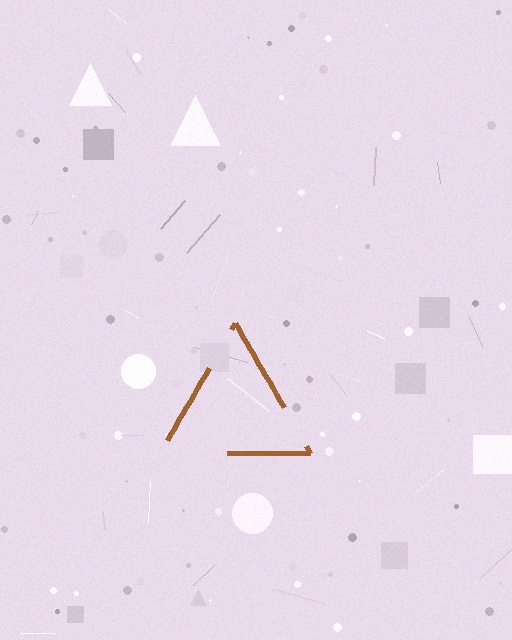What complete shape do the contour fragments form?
The contour fragments form a triangle.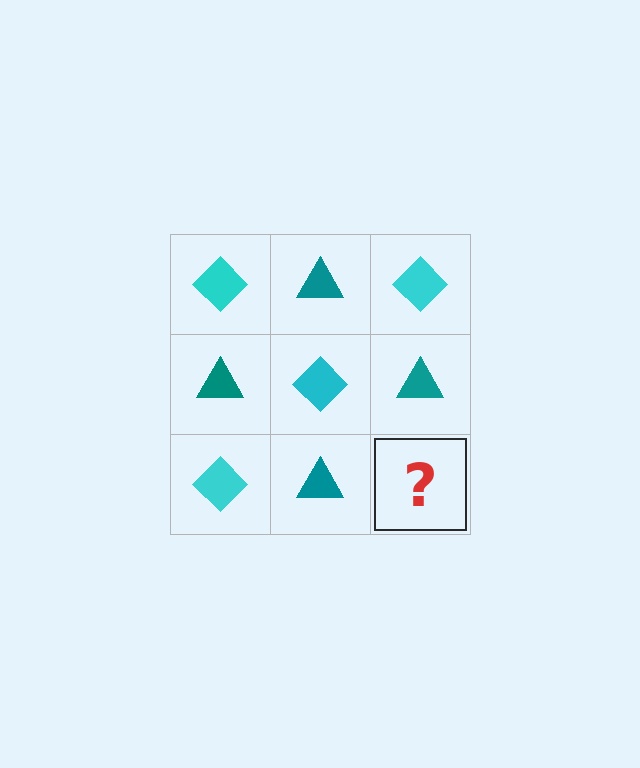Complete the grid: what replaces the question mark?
The question mark should be replaced with a cyan diamond.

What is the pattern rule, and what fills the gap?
The rule is that it alternates cyan diamond and teal triangle in a checkerboard pattern. The gap should be filled with a cyan diamond.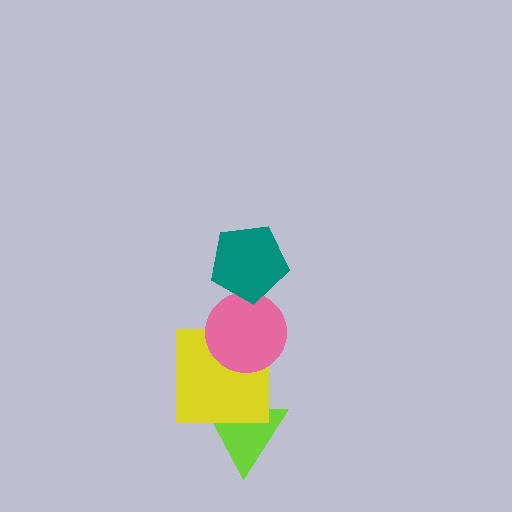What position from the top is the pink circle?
The pink circle is 2nd from the top.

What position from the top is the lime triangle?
The lime triangle is 4th from the top.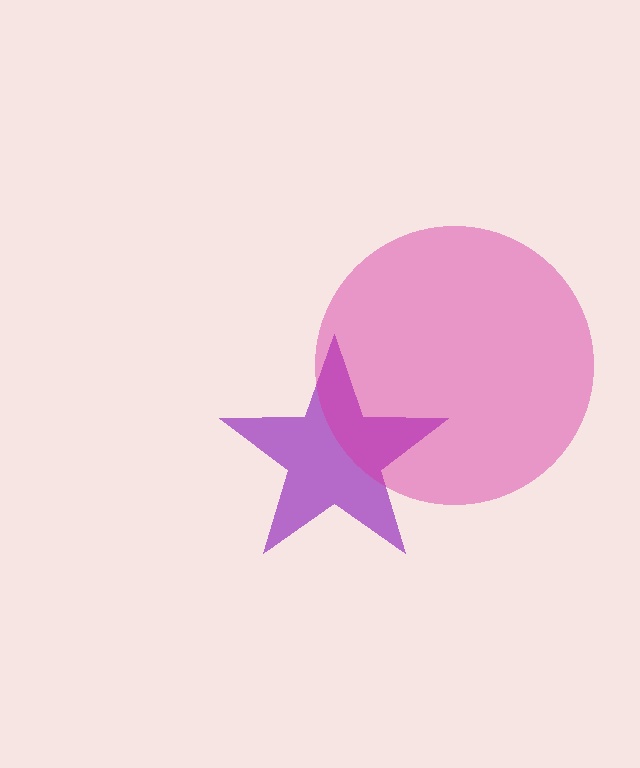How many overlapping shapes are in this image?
There are 2 overlapping shapes in the image.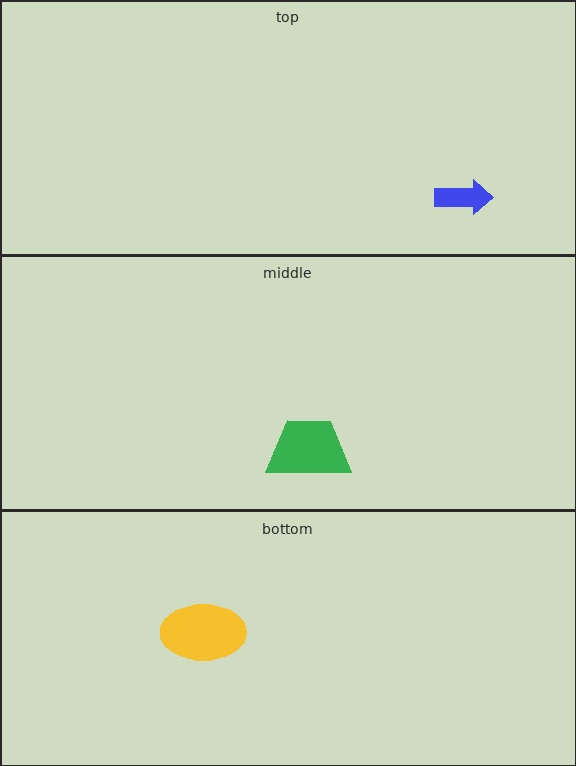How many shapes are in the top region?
1.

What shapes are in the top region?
The blue arrow.